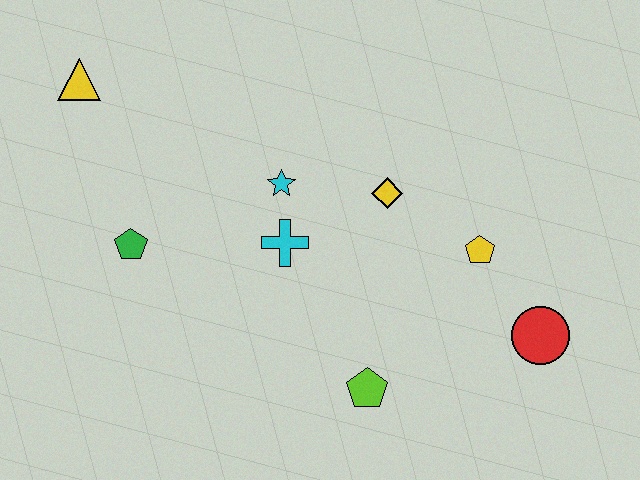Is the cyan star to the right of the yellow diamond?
No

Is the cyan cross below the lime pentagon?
No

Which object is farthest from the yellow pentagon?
The yellow triangle is farthest from the yellow pentagon.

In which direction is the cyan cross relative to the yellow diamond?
The cyan cross is to the left of the yellow diamond.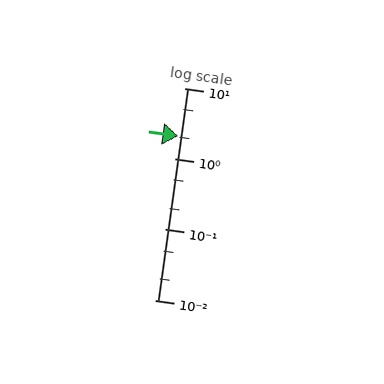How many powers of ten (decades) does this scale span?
The scale spans 3 decades, from 0.01 to 10.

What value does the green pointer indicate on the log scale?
The pointer indicates approximately 2.1.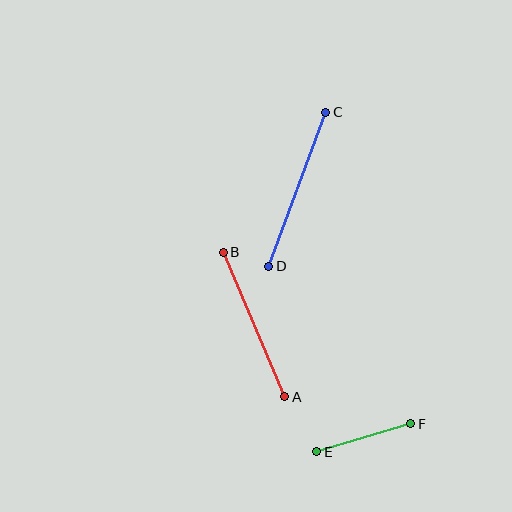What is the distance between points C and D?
The distance is approximately 164 pixels.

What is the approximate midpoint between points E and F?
The midpoint is at approximately (364, 438) pixels.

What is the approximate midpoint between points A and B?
The midpoint is at approximately (254, 324) pixels.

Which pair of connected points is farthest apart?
Points C and D are farthest apart.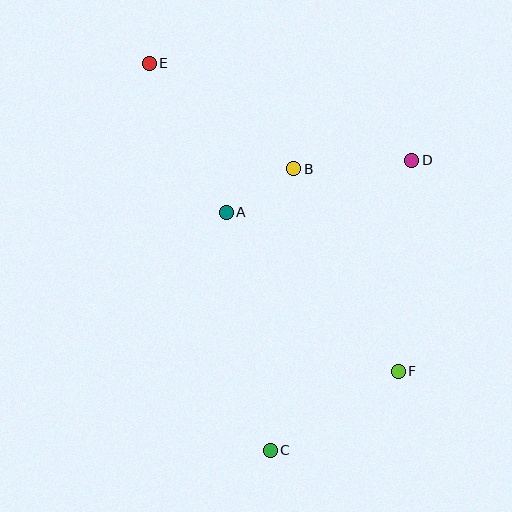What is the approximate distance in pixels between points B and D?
The distance between B and D is approximately 118 pixels.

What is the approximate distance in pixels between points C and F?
The distance between C and F is approximately 151 pixels.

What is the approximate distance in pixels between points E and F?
The distance between E and F is approximately 396 pixels.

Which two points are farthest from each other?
Points C and E are farthest from each other.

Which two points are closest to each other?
Points A and B are closest to each other.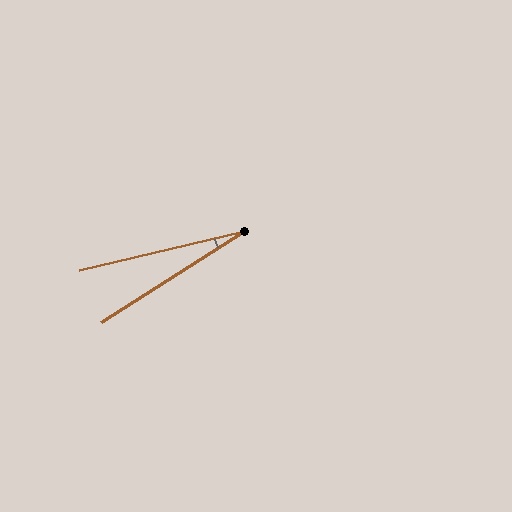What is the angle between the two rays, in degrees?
Approximately 19 degrees.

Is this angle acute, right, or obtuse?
It is acute.